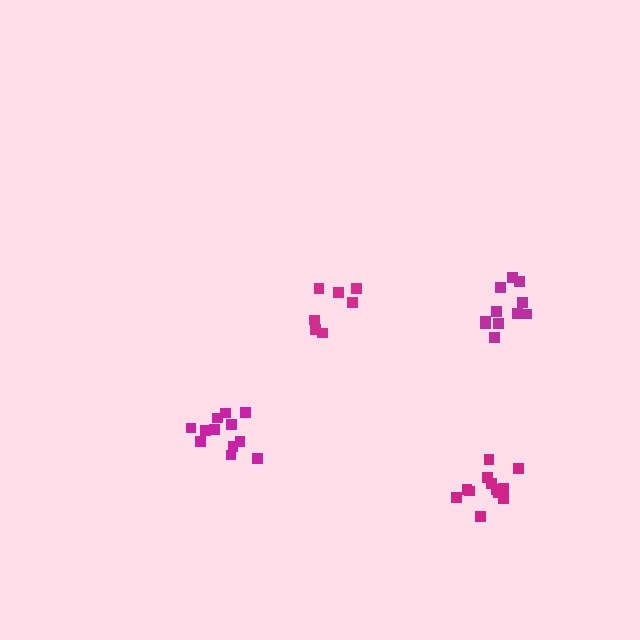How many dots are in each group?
Group 1: 12 dots, Group 2: 11 dots, Group 3: 7 dots, Group 4: 12 dots (42 total).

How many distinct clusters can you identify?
There are 4 distinct clusters.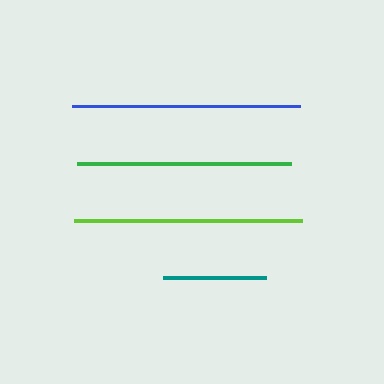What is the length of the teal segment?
The teal segment is approximately 103 pixels long.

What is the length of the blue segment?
The blue segment is approximately 228 pixels long.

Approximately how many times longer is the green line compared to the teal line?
The green line is approximately 2.1 times the length of the teal line.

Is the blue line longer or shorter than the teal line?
The blue line is longer than the teal line.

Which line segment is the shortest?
The teal line is the shortest at approximately 103 pixels.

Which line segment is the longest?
The blue line is the longest at approximately 228 pixels.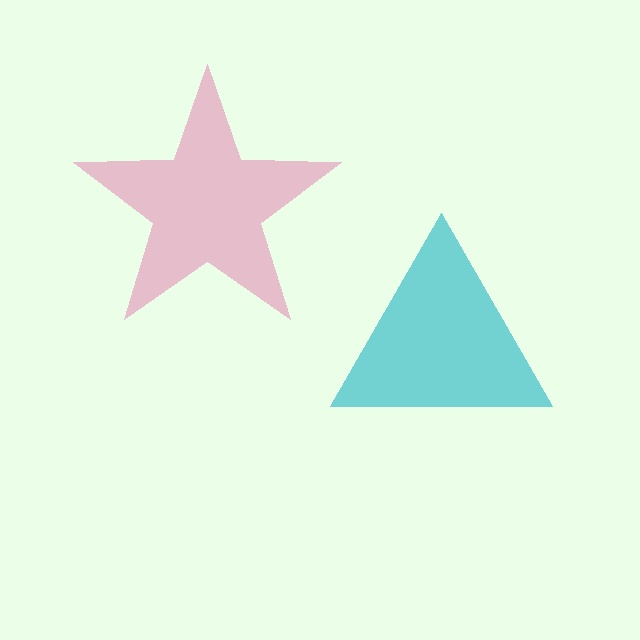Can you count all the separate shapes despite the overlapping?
Yes, there are 2 separate shapes.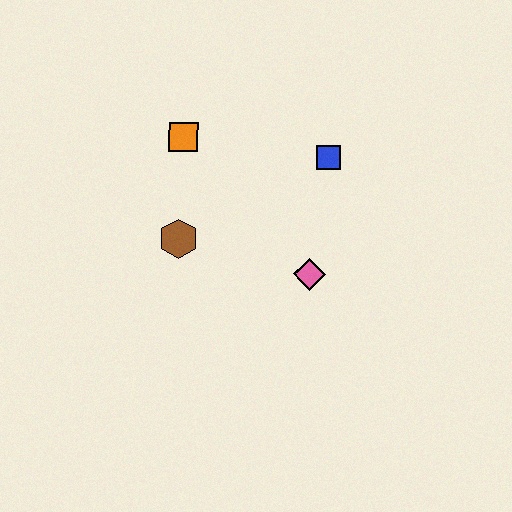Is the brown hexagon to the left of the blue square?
Yes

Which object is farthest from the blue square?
The brown hexagon is farthest from the blue square.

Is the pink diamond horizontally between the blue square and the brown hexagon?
Yes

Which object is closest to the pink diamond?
The blue square is closest to the pink diamond.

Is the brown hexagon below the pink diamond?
No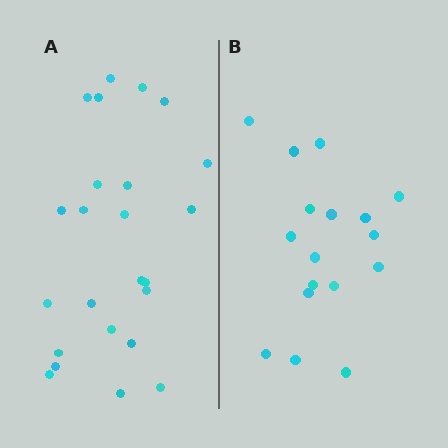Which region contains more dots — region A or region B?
Region A (the left region) has more dots.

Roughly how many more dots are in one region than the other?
Region A has roughly 8 or so more dots than region B.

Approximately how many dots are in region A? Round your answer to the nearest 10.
About 20 dots. (The exact count is 24, which rounds to 20.)